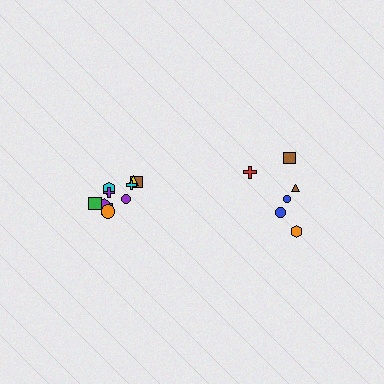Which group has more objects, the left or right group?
The left group.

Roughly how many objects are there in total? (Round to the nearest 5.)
Roughly 15 objects in total.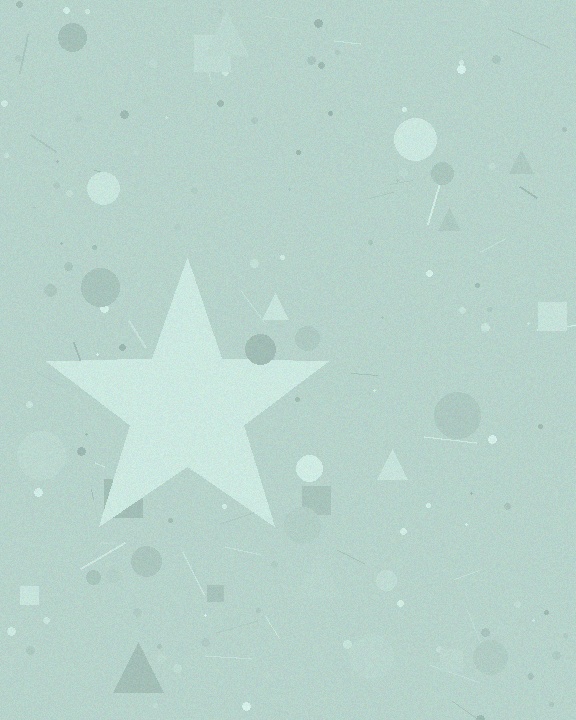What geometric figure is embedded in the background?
A star is embedded in the background.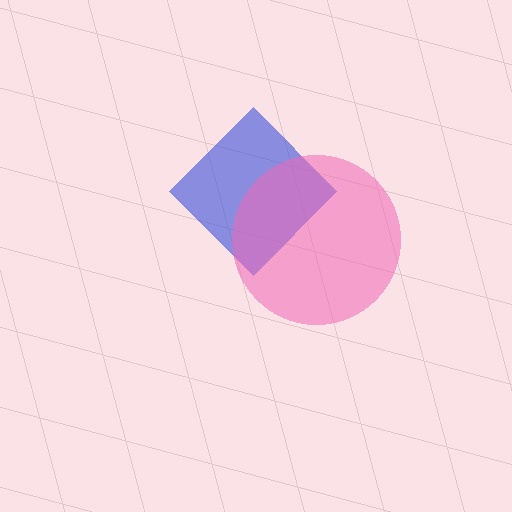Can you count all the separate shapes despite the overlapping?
Yes, there are 2 separate shapes.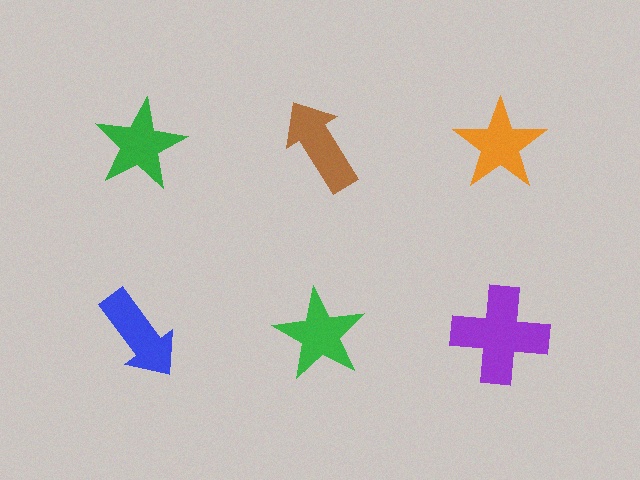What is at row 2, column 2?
A green star.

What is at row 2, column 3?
A purple cross.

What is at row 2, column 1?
A blue arrow.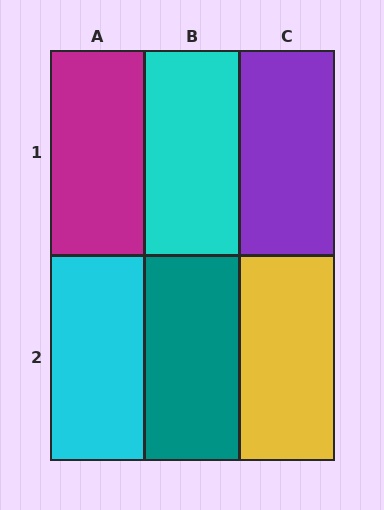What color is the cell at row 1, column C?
Purple.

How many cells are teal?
1 cell is teal.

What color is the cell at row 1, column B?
Cyan.